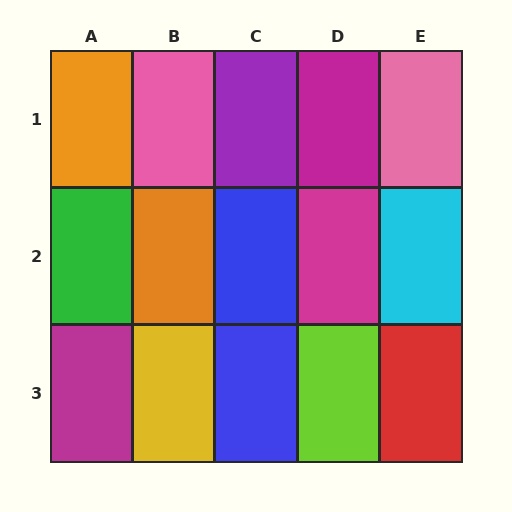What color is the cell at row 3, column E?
Red.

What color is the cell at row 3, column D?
Lime.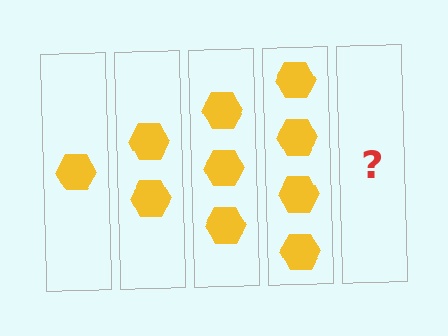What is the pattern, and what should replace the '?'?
The pattern is that each step adds one more hexagon. The '?' should be 5 hexagons.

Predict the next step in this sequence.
The next step is 5 hexagons.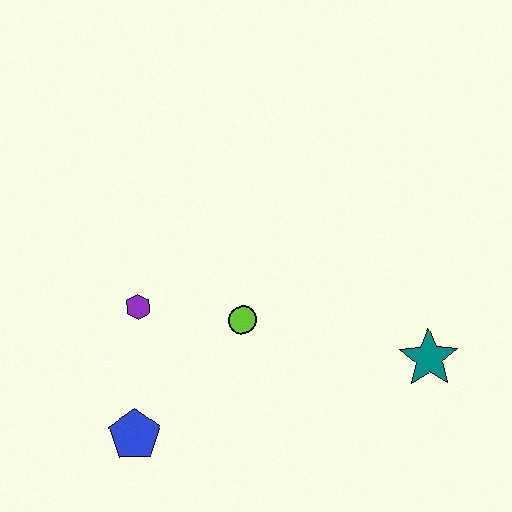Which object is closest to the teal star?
The lime circle is closest to the teal star.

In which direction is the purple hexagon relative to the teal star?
The purple hexagon is to the left of the teal star.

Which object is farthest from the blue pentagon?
The teal star is farthest from the blue pentagon.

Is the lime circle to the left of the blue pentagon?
No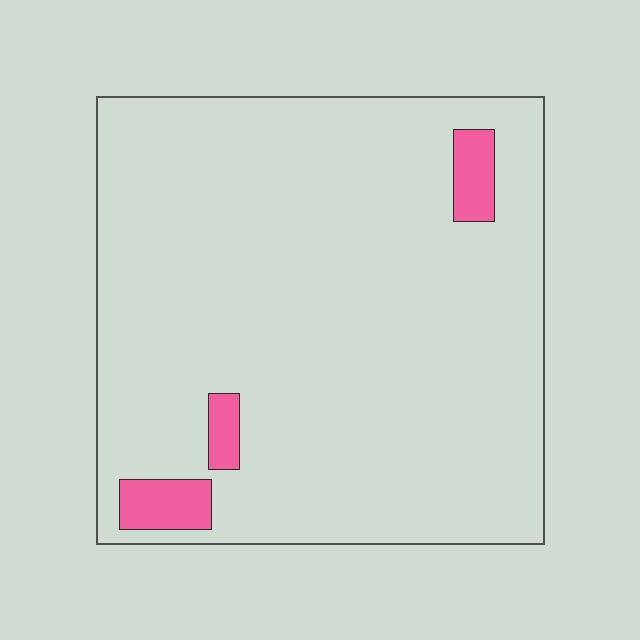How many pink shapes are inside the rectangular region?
3.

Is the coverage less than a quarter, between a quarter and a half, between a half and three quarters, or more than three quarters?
Less than a quarter.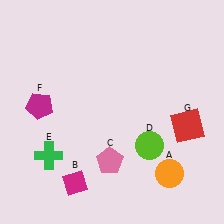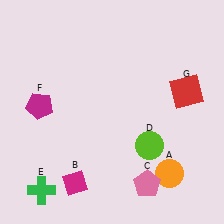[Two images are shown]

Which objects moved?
The objects that moved are: the pink pentagon (C), the green cross (E), the red square (G).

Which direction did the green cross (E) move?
The green cross (E) moved down.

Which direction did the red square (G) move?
The red square (G) moved up.